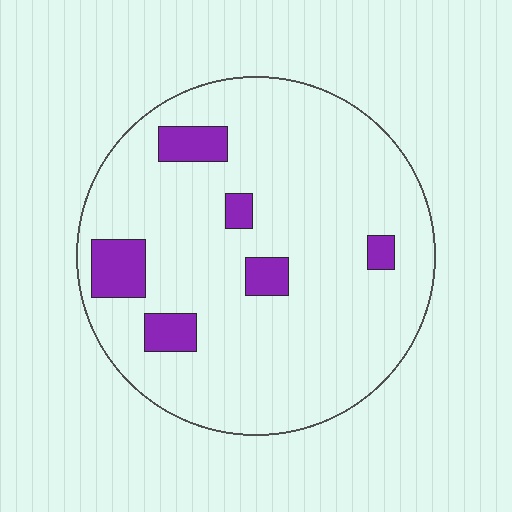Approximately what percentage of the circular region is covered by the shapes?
Approximately 10%.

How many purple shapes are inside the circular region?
6.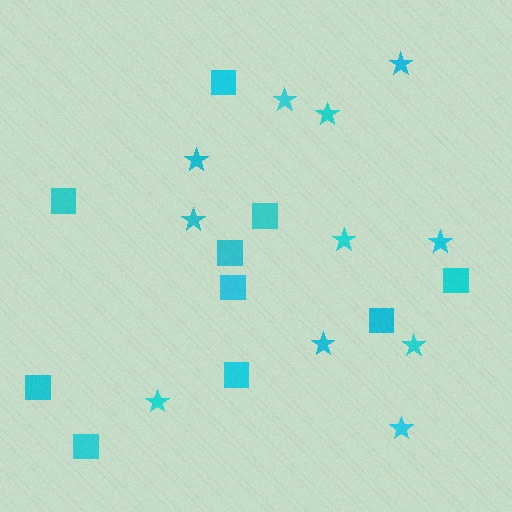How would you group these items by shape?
There are 2 groups: one group of stars (11) and one group of squares (10).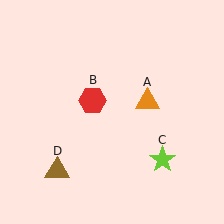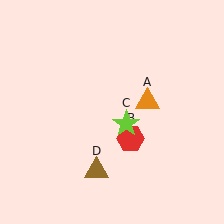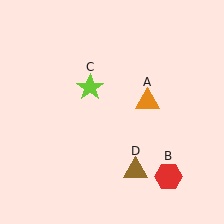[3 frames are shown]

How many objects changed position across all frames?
3 objects changed position: red hexagon (object B), lime star (object C), brown triangle (object D).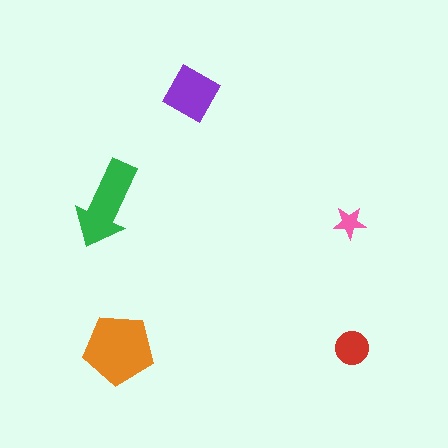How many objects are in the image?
There are 5 objects in the image.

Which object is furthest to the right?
The red circle is rightmost.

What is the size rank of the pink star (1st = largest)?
5th.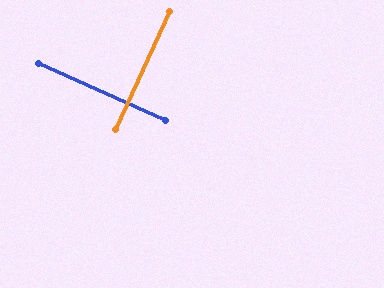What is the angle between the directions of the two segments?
Approximately 89 degrees.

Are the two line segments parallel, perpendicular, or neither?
Perpendicular — they meet at approximately 89°.